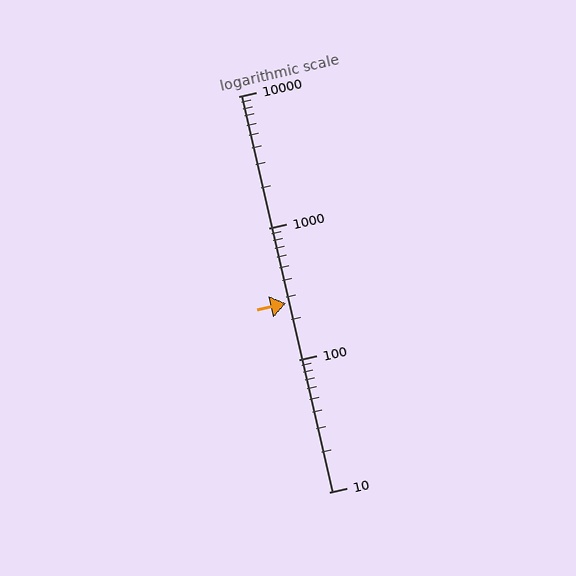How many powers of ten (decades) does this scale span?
The scale spans 3 decades, from 10 to 10000.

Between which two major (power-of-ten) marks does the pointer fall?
The pointer is between 100 and 1000.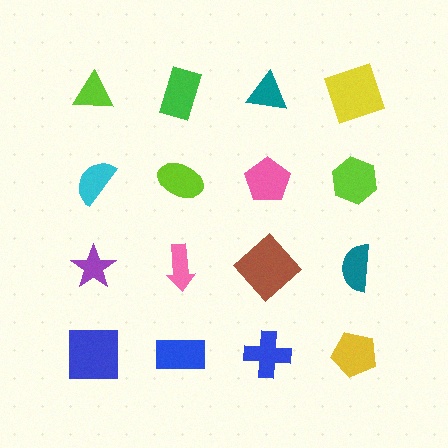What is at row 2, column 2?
A lime ellipse.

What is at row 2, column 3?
A pink pentagon.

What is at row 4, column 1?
A blue square.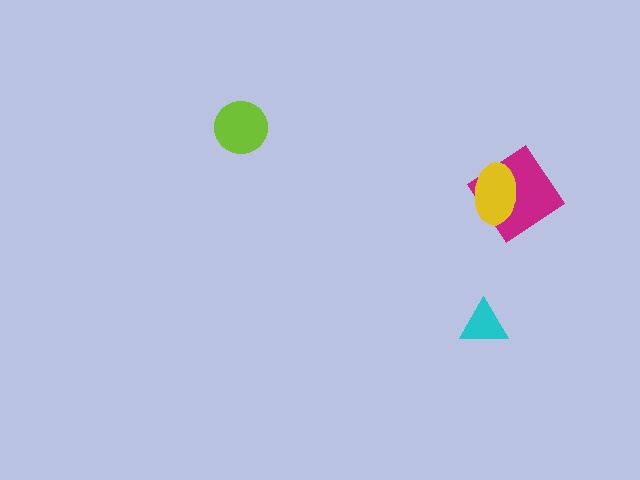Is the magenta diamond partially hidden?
Yes, it is partially covered by another shape.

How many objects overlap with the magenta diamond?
1 object overlaps with the magenta diamond.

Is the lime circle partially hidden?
No, no other shape covers it.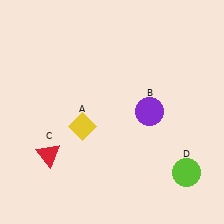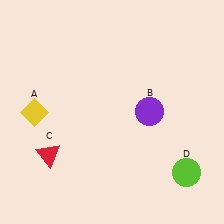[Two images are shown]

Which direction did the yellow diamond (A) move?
The yellow diamond (A) moved left.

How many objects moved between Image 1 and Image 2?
1 object moved between the two images.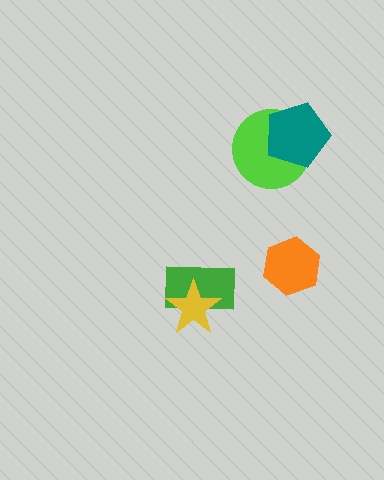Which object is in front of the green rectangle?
The yellow star is in front of the green rectangle.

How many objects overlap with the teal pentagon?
1 object overlaps with the teal pentagon.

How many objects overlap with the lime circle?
1 object overlaps with the lime circle.